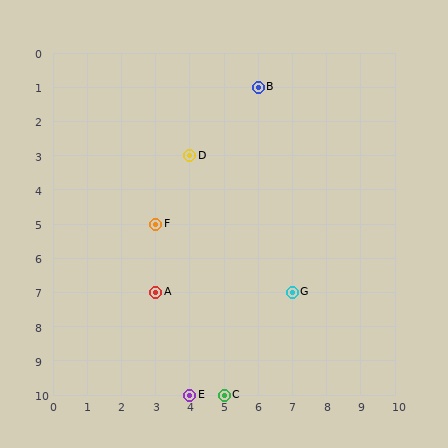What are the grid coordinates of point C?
Point C is at grid coordinates (5, 10).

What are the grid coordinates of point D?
Point D is at grid coordinates (4, 3).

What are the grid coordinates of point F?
Point F is at grid coordinates (3, 5).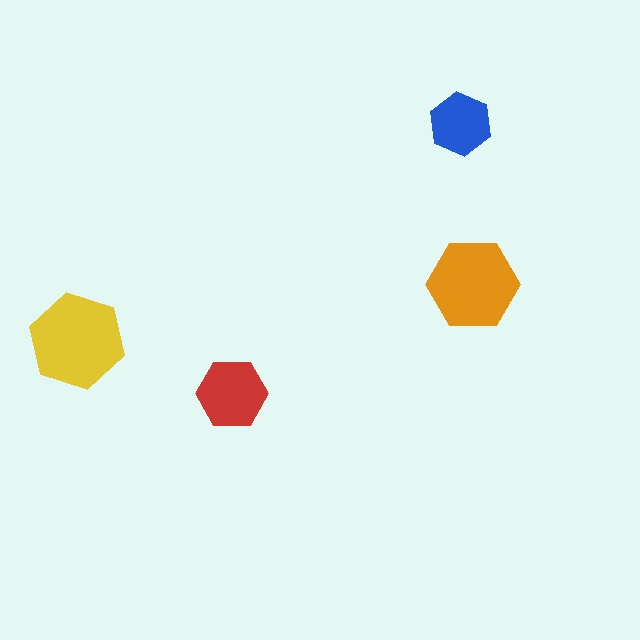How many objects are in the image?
There are 4 objects in the image.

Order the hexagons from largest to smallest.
the yellow one, the orange one, the red one, the blue one.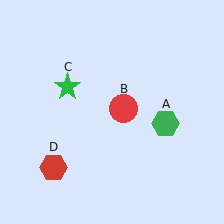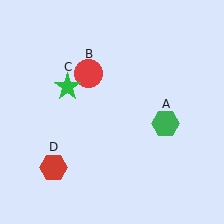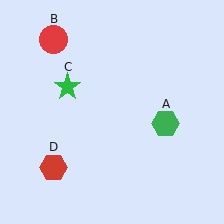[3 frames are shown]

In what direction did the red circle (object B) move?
The red circle (object B) moved up and to the left.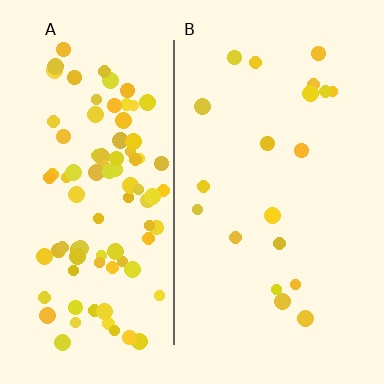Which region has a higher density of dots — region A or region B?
A (the left).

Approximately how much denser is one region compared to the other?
Approximately 4.7× — region A over region B.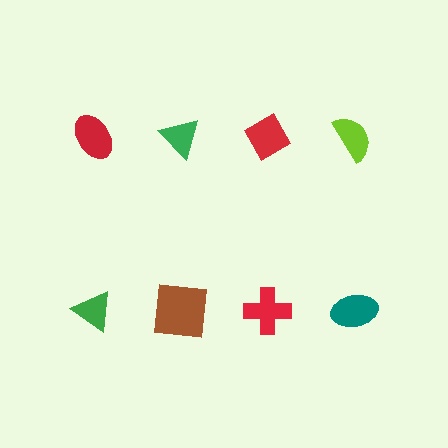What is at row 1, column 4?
A lime semicircle.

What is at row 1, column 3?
A red diamond.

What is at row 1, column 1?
A red ellipse.